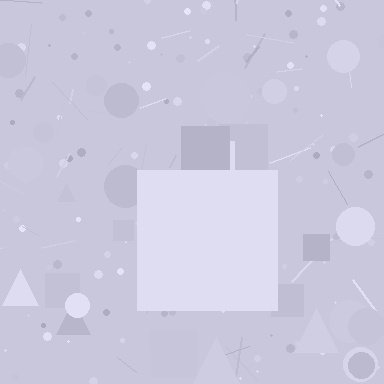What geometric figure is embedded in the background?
A square is embedded in the background.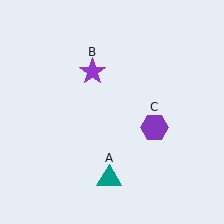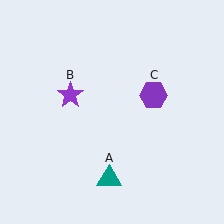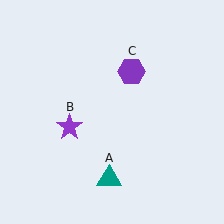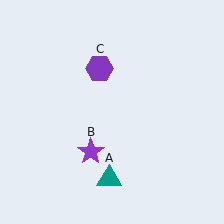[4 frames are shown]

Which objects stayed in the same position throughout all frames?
Teal triangle (object A) remained stationary.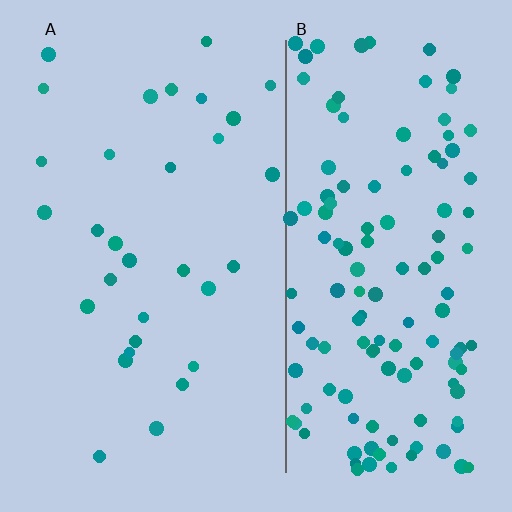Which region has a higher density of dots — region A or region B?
B (the right).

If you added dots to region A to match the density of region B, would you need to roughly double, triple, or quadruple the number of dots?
Approximately quadruple.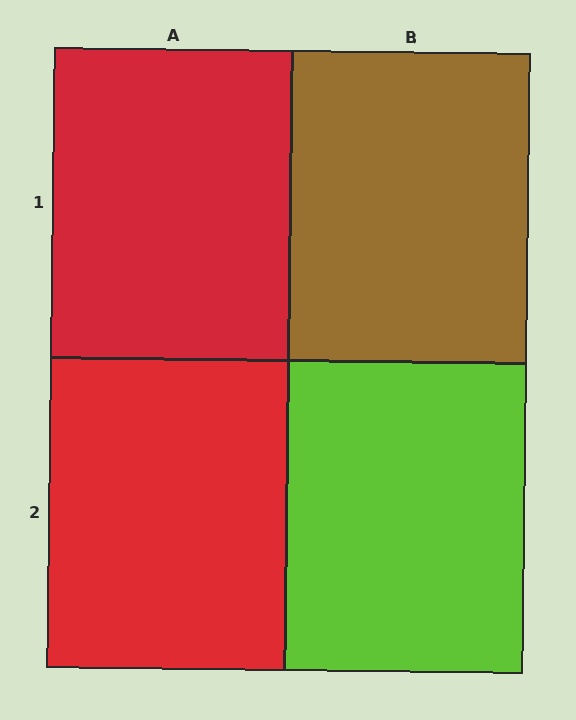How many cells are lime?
1 cell is lime.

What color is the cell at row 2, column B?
Lime.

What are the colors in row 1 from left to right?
Red, brown.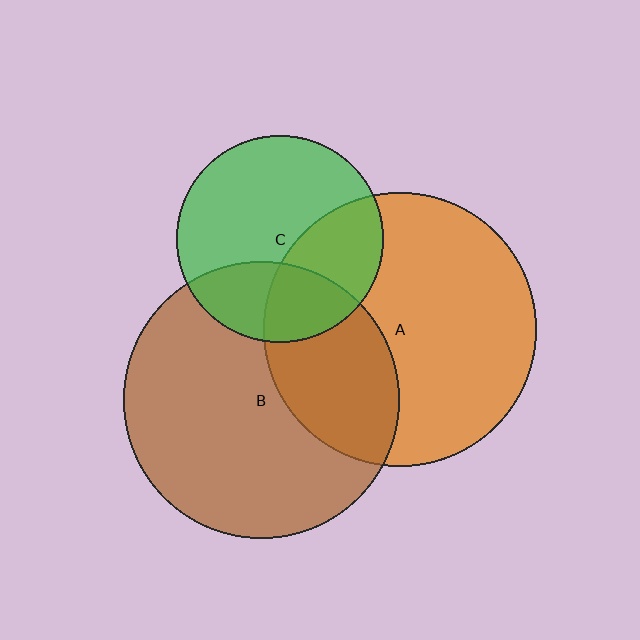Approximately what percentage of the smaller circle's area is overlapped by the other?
Approximately 35%.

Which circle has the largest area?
Circle B (brown).